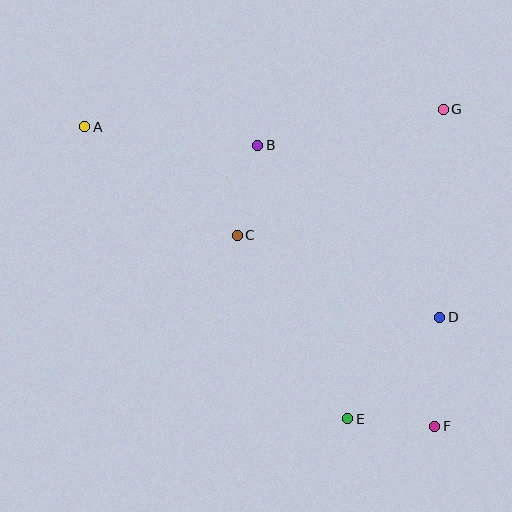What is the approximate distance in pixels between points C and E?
The distance between C and E is approximately 214 pixels.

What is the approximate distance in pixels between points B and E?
The distance between B and E is approximately 288 pixels.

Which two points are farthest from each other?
Points A and F are farthest from each other.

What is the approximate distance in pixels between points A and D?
The distance between A and D is approximately 403 pixels.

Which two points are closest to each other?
Points E and F are closest to each other.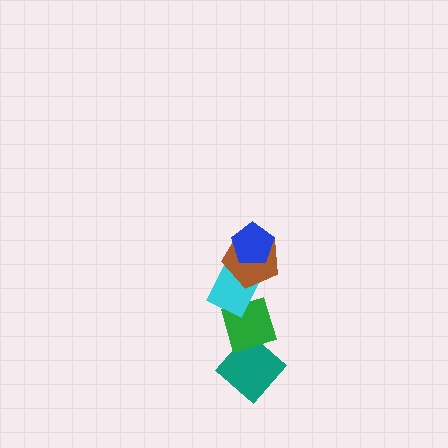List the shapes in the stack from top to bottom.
From top to bottom: the blue pentagon, the brown pentagon, the cyan rectangle, the green diamond, the teal diamond.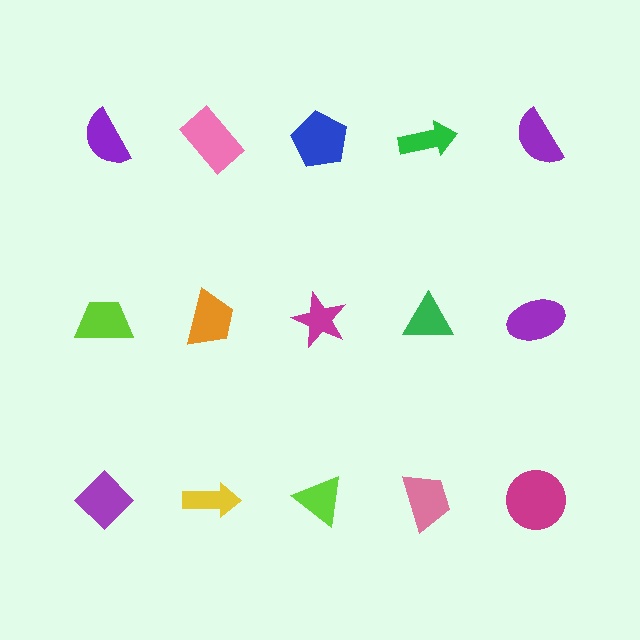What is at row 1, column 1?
A purple semicircle.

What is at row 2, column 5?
A purple ellipse.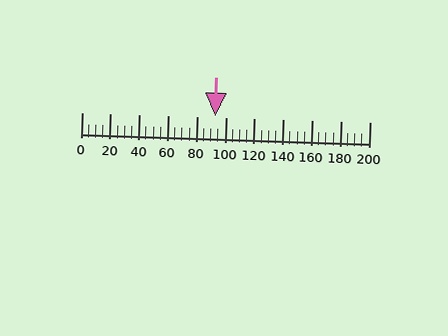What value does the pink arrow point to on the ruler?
The pink arrow points to approximately 93.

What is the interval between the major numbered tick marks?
The major tick marks are spaced 20 units apart.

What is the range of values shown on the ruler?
The ruler shows values from 0 to 200.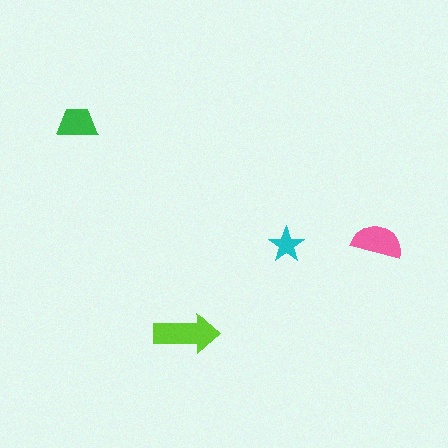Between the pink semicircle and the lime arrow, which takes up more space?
The lime arrow.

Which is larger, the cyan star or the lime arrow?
The lime arrow.